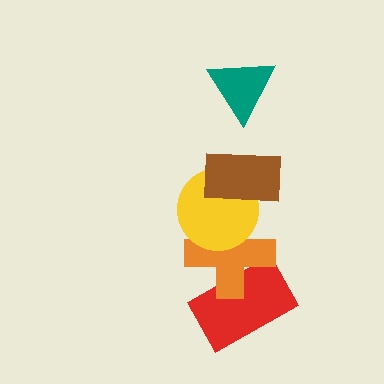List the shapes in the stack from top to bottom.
From top to bottom: the teal triangle, the brown rectangle, the yellow circle, the orange cross, the red rectangle.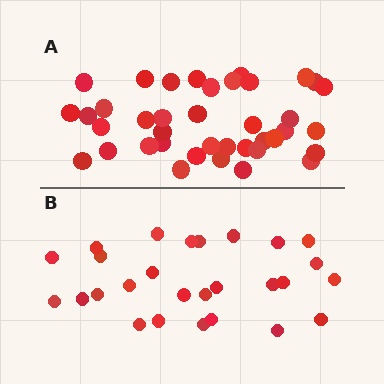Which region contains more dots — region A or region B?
Region A (the top region) has more dots.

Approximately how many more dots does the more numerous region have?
Region A has roughly 12 or so more dots than region B.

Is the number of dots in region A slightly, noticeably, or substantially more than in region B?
Region A has noticeably more, but not dramatically so. The ratio is roughly 1.4 to 1.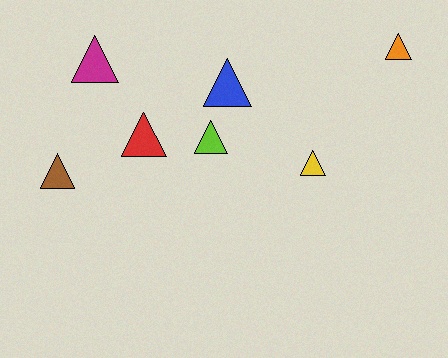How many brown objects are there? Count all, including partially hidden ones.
There is 1 brown object.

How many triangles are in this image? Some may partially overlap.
There are 7 triangles.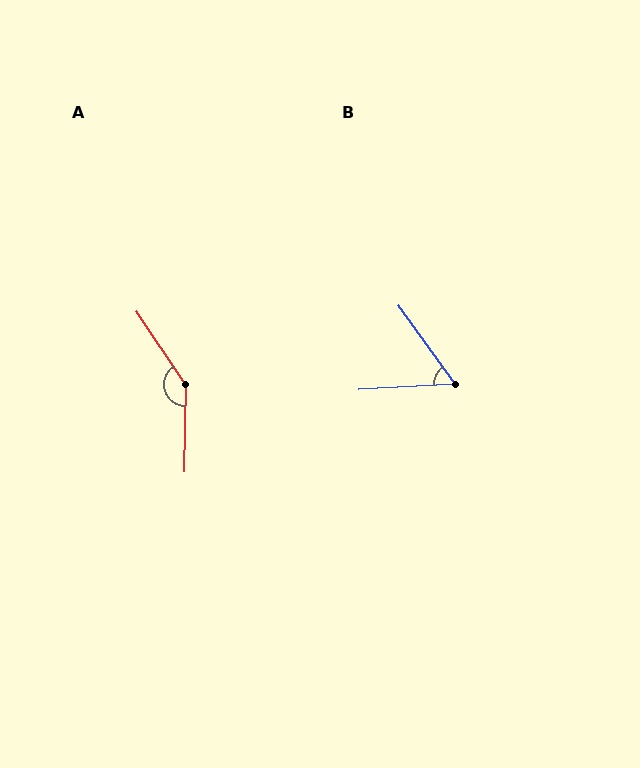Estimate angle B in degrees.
Approximately 57 degrees.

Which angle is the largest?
A, at approximately 145 degrees.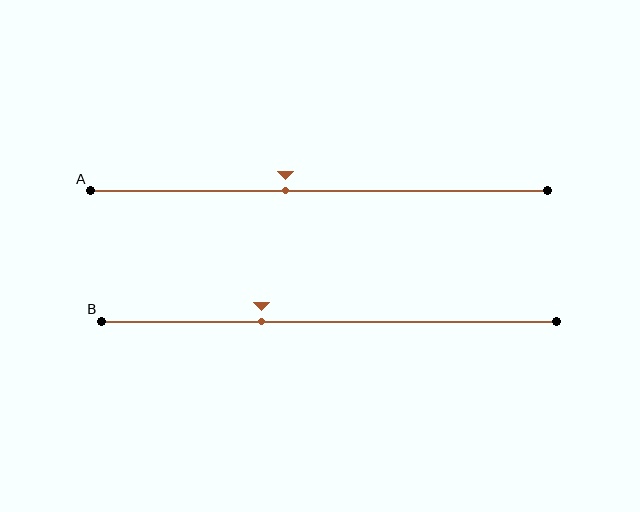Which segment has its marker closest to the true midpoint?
Segment A has its marker closest to the true midpoint.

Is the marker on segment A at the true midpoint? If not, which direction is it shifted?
No, the marker on segment A is shifted to the left by about 7% of the segment length.